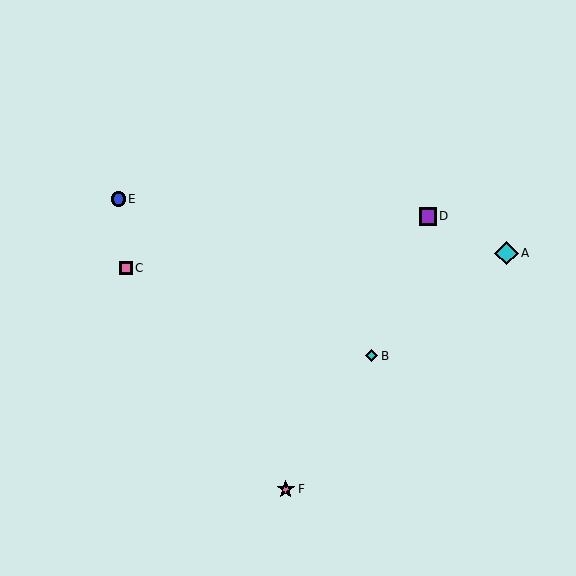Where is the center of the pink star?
The center of the pink star is at (286, 489).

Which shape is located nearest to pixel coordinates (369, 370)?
The cyan diamond (labeled B) at (372, 356) is nearest to that location.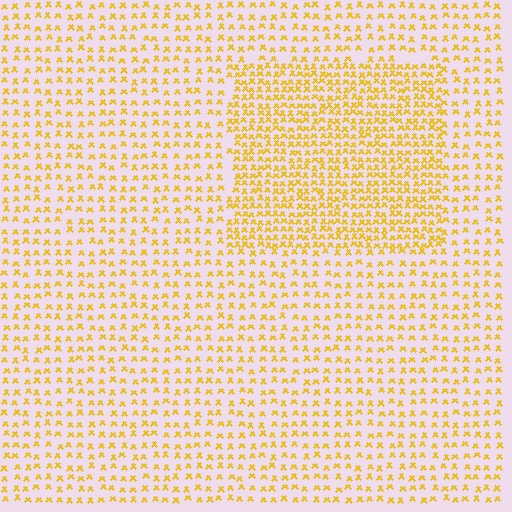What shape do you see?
I see a rectangle.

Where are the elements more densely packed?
The elements are more densely packed inside the rectangle boundary.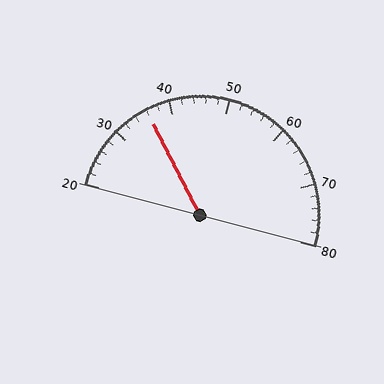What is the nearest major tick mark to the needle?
The nearest major tick mark is 40.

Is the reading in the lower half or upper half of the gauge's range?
The reading is in the lower half of the range (20 to 80).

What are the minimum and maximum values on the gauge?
The gauge ranges from 20 to 80.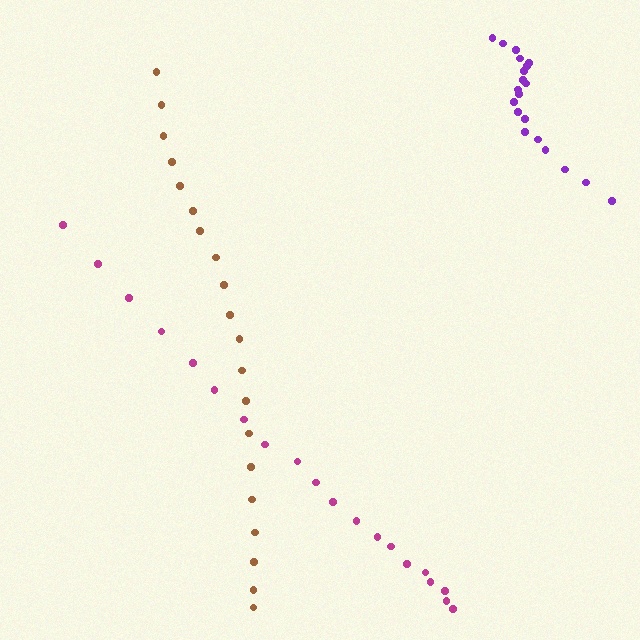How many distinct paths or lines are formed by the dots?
There are 3 distinct paths.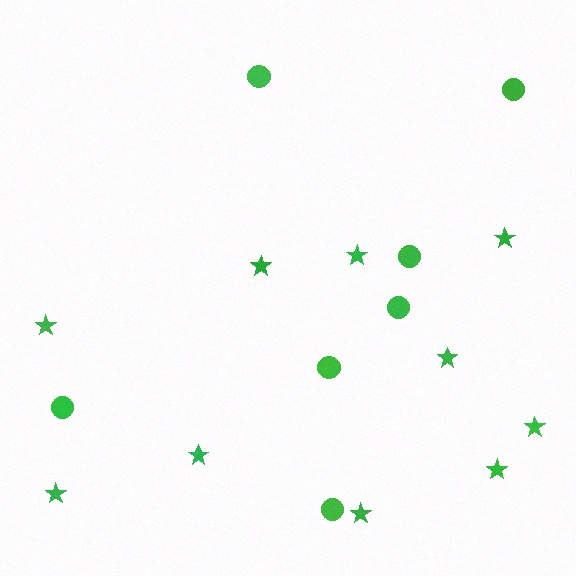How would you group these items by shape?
There are 2 groups: one group of circles (7) and one group of stars (10).